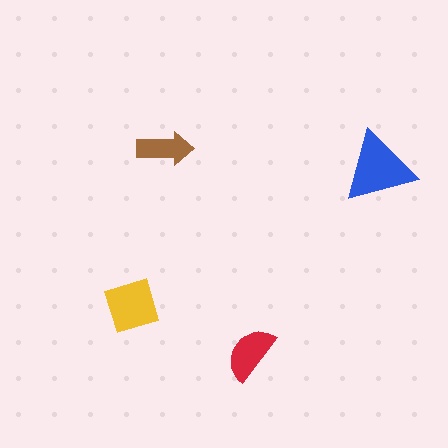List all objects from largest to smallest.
The blue triangle, the yellow square, the red semicircle, the brown arrow.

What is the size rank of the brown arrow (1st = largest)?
4th.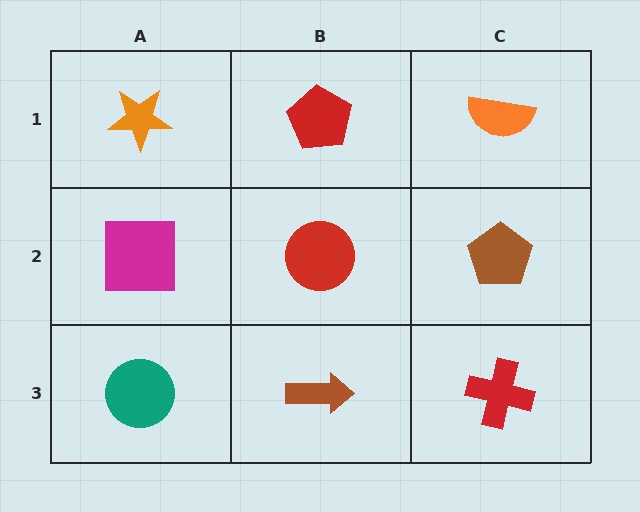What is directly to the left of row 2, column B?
A magenta square.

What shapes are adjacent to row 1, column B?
A red circle (row 2, column B), an orange star (row 1, column A), an orange semicircle (row 1, column C).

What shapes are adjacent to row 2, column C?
An orange semicircle (row 1, column C), a red cross (row 3, column C), a red circle (row 2, column B).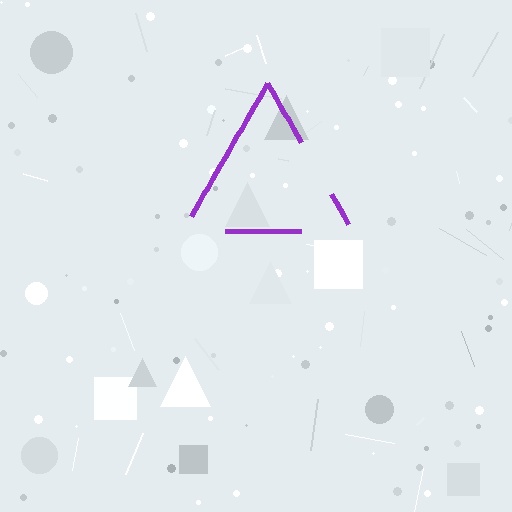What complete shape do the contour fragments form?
The contour fragments form a triangle.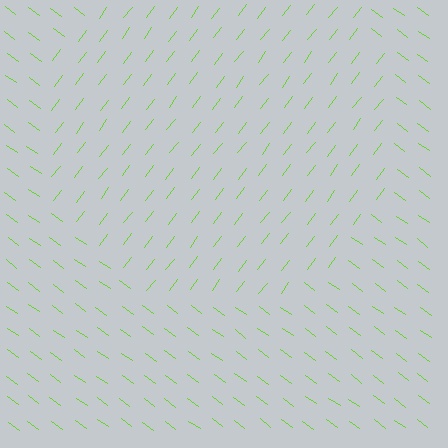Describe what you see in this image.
The image is filled with small lime line segments. A circle region in the image has lines oriented differently from the surrounding lines, creating a visible texture boundary.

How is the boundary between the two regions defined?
The boundary is defined purely by a change in line orientation (approximately 89 degrees difference). All lines are the same color and thickness.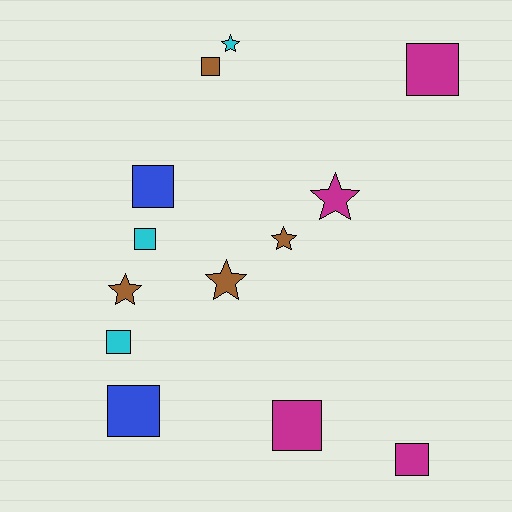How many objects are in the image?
There are 13 objects.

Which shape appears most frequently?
Square, with 8 objects.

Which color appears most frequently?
Magenta, with 4 objects.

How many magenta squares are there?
There are 3 magenta squares.